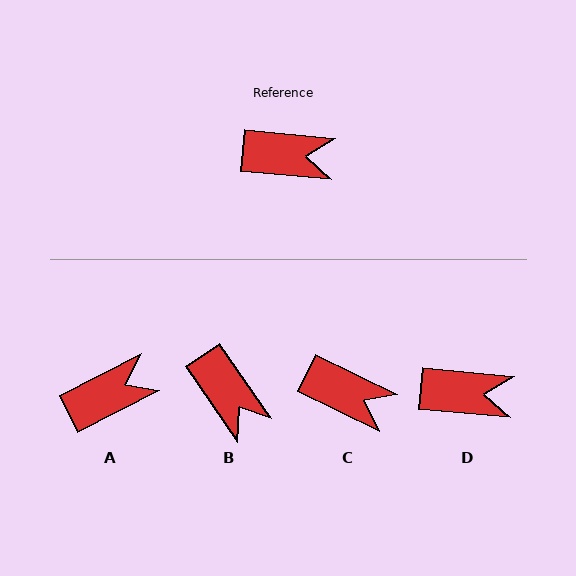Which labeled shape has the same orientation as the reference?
D.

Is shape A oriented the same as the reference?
No, it is off by about 32 degrees.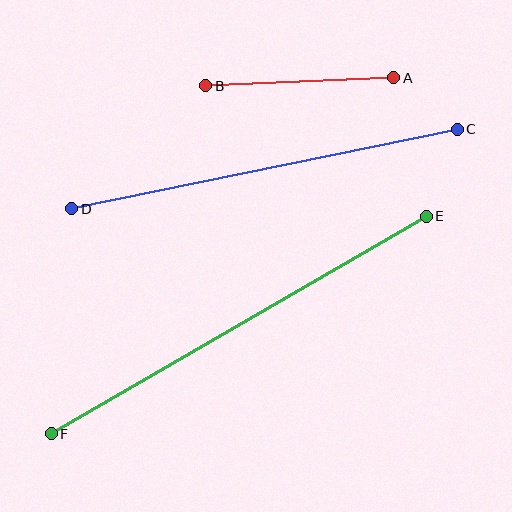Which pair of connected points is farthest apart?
Points E and F are farthest apart.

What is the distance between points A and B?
The distance is approximately 188 pixels.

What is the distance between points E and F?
The distance is approximately 434 pixels.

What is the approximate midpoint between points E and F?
The midpoint is at approximately (239, 325) pixels.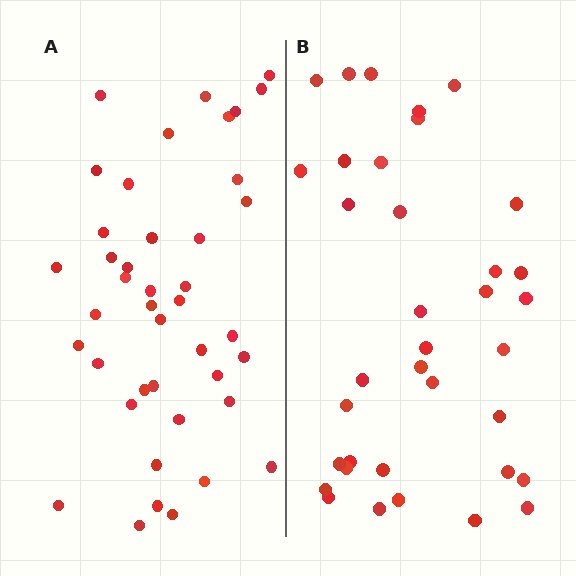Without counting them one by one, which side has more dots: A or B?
Region A (the left region) has more dots.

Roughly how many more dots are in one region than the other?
Region A has about 6 more dots than region B.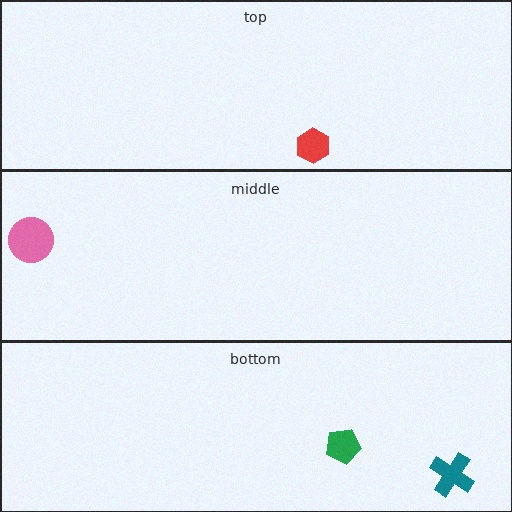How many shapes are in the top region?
1.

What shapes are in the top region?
The red hexagon.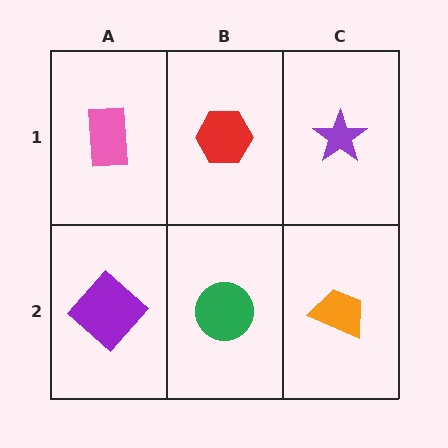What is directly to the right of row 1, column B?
A purple star.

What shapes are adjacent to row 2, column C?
A purple star (row 1, column C), a green circle (row 2, column B).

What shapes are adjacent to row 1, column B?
A green circle (row 2, column B), a pink rectangle (row 1, column A), a purple star (row 1, column C).